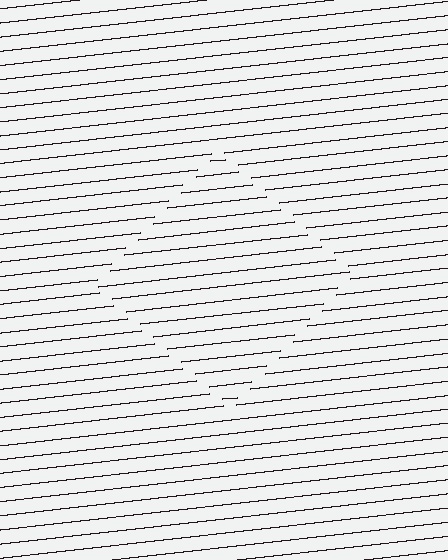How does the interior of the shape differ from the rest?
The interior of the shape contains the same grating, shifted by half a period — the contour is defined by the phase discontinuity where line-ends from the inner and outer gratings abut.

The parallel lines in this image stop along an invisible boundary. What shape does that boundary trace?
An illusory square. The interior of the shape contains the same grating, shifted by half a period — the contour is defined by the phase discontinuity where line-ends from the inner and outer gratings abut.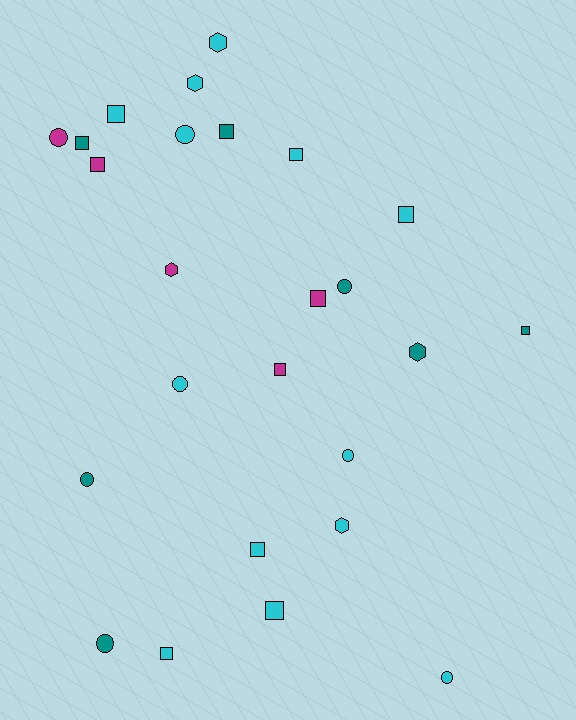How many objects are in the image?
There are 25 objects.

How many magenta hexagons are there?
There is 1 magenta hexagon.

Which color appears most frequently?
Cyan, with 13 objects.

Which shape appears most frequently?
Square, with 12 objects.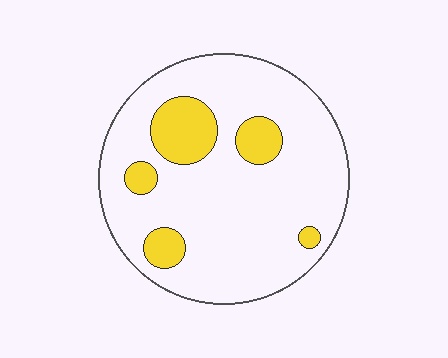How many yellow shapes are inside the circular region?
5.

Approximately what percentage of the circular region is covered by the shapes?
Approximately 15%.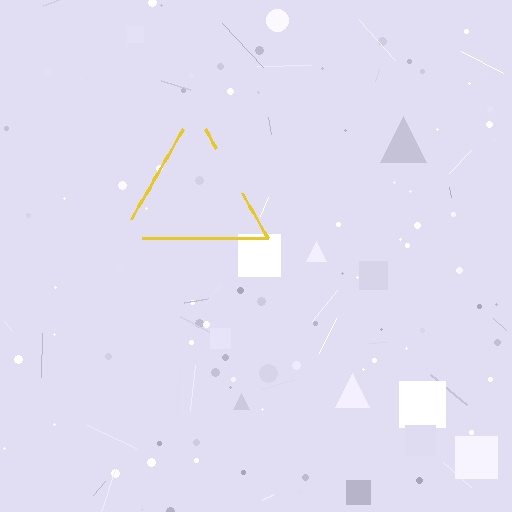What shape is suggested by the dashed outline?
The dashed outline suggests a triangle.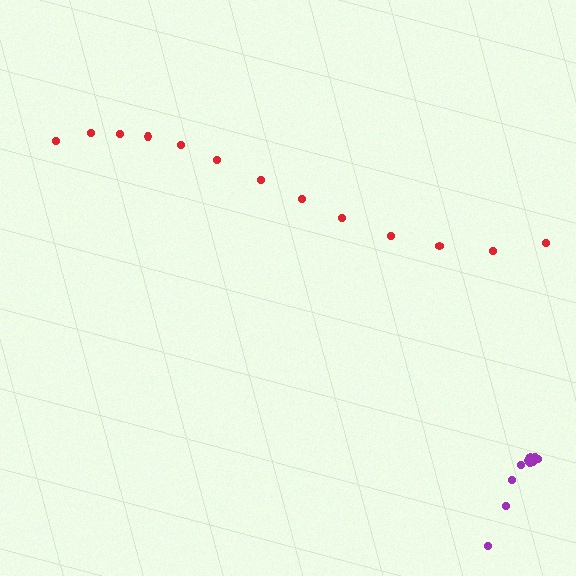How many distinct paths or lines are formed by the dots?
There are 2 distinct paths.